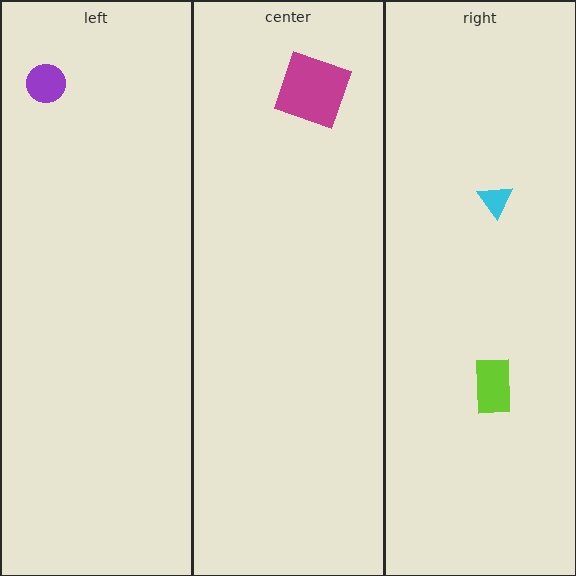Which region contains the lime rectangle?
The right region.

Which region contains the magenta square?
The center region.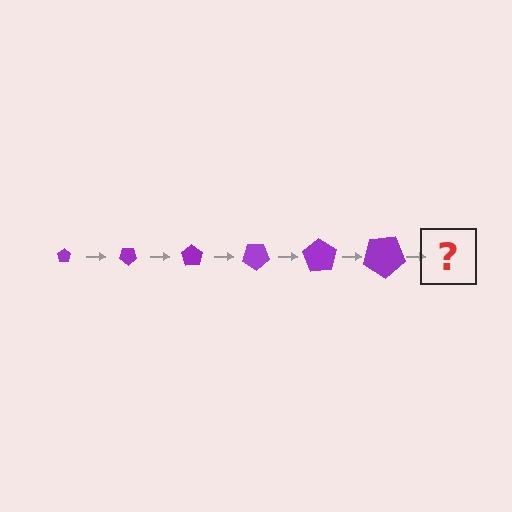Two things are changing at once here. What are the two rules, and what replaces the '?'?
The two rules are that the pentagon grows larger each step and it rotates 35 degrees each step. The '?' should be a pentagon, larger than the previous one and rotated 210 degrees from the start.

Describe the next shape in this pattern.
It should be a pentagon, larger than the previous one and rotated 210 degrees from the start.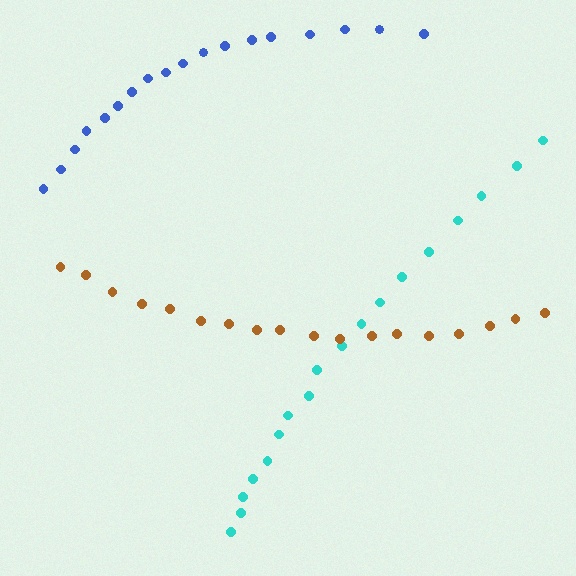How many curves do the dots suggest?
There are 3 distinct paths.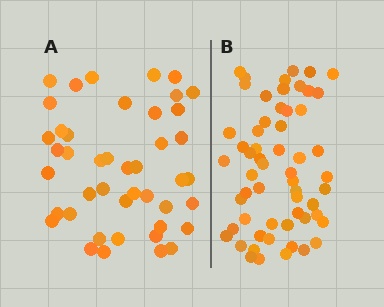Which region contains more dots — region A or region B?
Region B (the right region) has more dots.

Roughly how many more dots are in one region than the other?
Region B has approximately 15 more dots than region A.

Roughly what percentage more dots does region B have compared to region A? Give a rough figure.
About 30% more.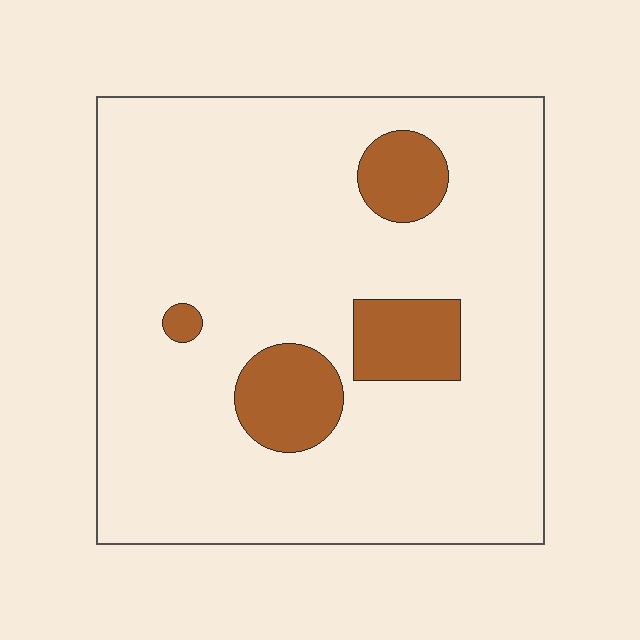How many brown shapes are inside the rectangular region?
4.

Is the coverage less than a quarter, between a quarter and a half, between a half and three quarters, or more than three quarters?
Less than a quarter.